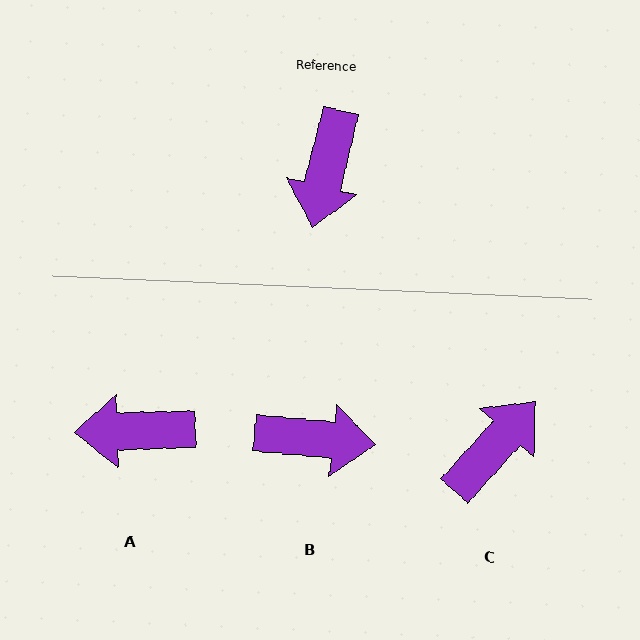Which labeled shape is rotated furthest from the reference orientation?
C, about 152 degrees away.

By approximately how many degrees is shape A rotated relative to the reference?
Approximately 75 degrees clockwise.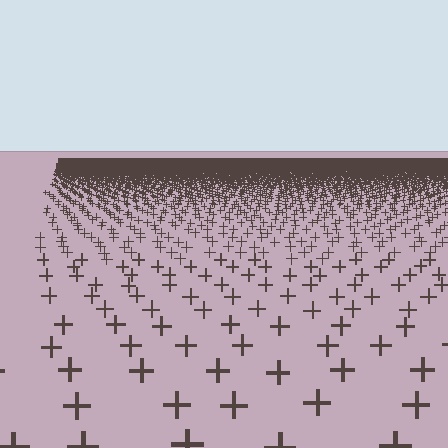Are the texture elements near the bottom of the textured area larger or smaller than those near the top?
Larger. Near the bottom, elements are closer to the viewer and appear at a bigger on-screen size.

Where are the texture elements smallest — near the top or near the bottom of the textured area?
Near the top.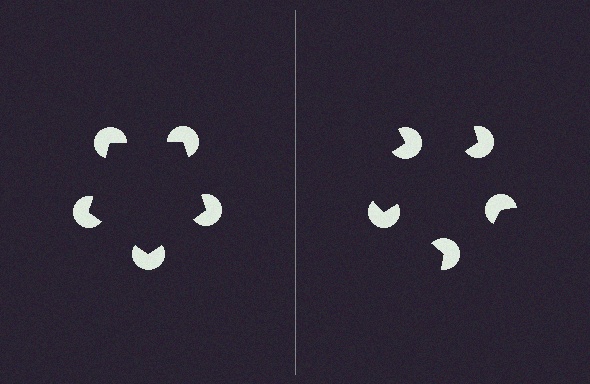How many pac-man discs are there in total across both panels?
10 — 5 on each side.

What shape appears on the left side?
An illusory pentagon.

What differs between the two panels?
The pac-man discs are positioned identically on both sides; only the wedge orientations differ. On the left they align to a pentagon; on the right they are misaligned.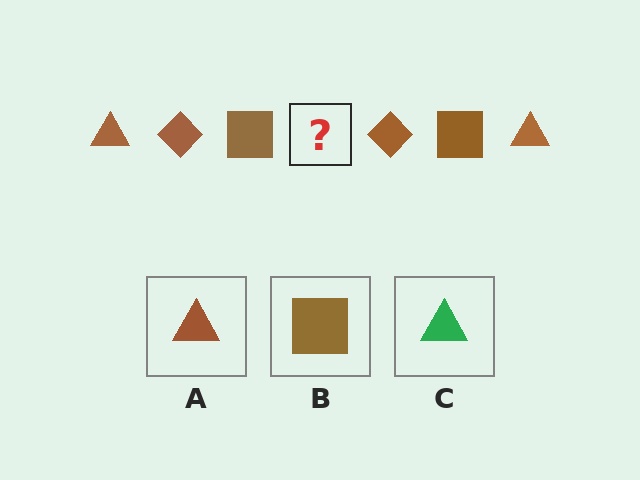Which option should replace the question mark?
Option A.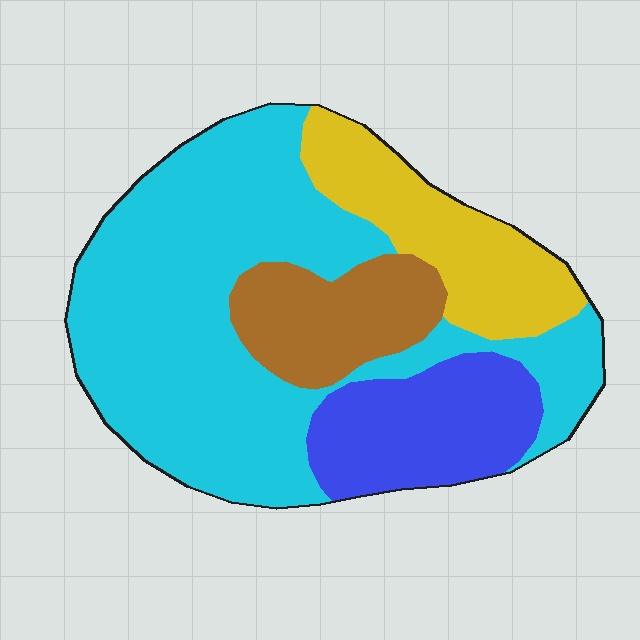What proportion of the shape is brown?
Brown covers about 15% of the shape.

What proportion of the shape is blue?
Blue takes up less than a sixth of the shape.